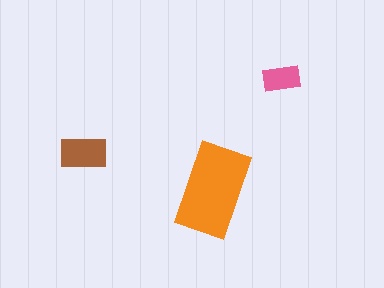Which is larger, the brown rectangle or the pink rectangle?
The brown one.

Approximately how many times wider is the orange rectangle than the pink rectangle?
About 2.5 times wider.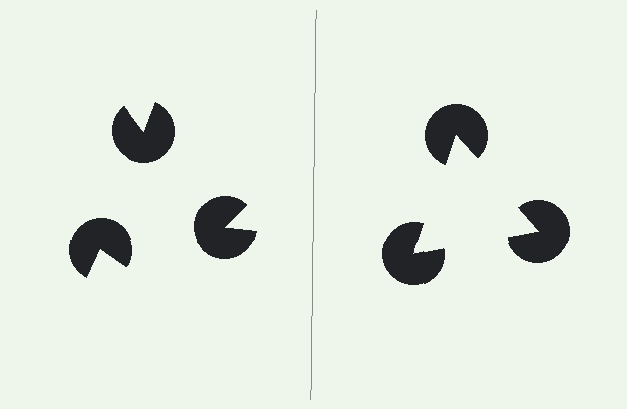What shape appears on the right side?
An illusory triangle.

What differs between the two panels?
The pac-man discs are positioned identically on both sides; only the wedge orientations differ. On the right they align to a triangle; on the left they are misaligned.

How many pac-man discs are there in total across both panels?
6 — 3 on each side.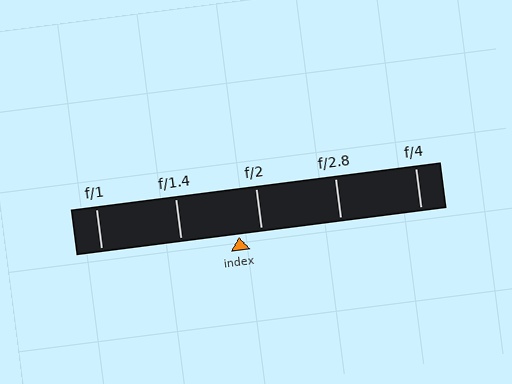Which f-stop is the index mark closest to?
The index mark is closest to f/2.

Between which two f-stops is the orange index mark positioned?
The index mark is between f/1.4 and f/2.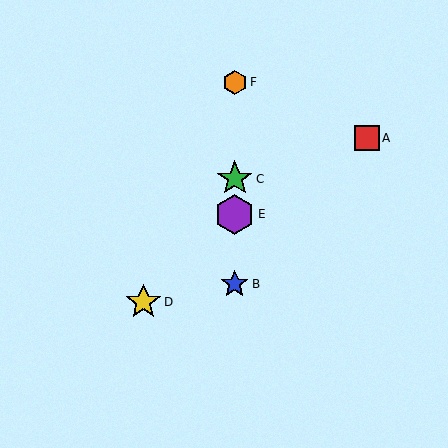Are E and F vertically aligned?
Yes, both are at x≈235.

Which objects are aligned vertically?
Objects B, C, E, F are aligned vertically.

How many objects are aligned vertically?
4 objects (B, C, E, F) are aligned vertically.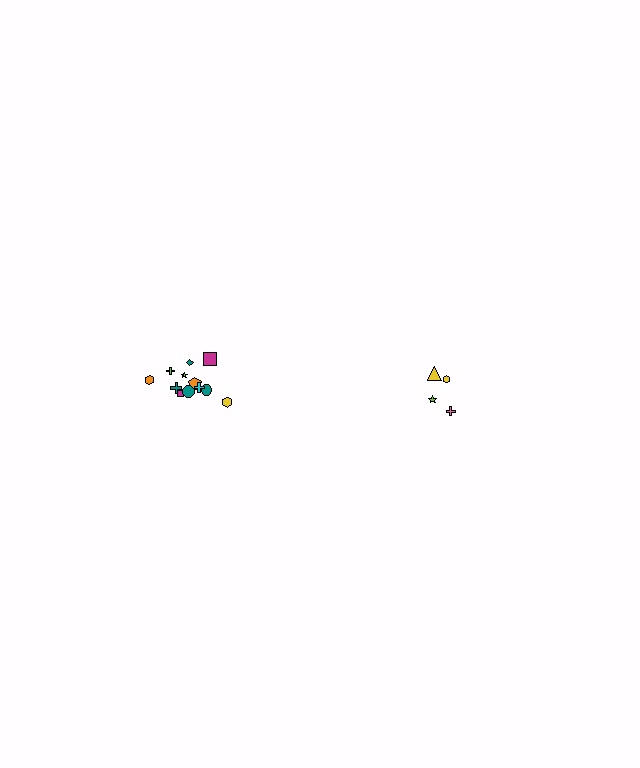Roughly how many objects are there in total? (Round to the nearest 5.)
Roughly 15 objects in total.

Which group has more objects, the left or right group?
The left group.